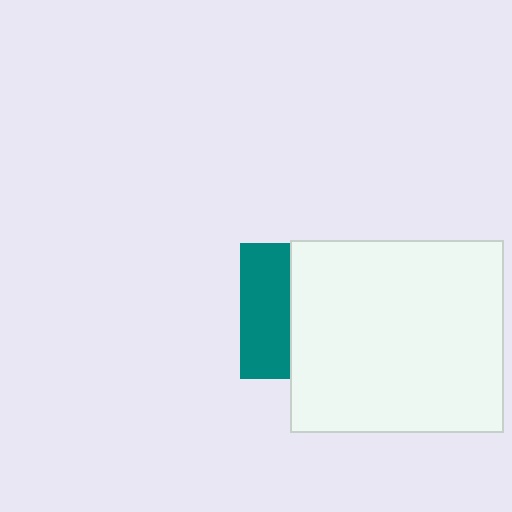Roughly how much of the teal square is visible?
A small part of it is visible (roughly 36%).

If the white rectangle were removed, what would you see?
You would see the complete teal square.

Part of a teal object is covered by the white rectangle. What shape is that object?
It is a square.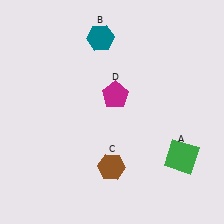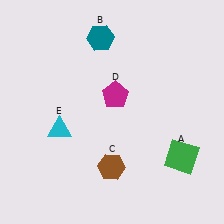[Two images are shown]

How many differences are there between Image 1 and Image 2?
There is 1 difference between the two images.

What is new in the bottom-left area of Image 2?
A cyan triangle (E) was added in the bottom-left area of Image 2.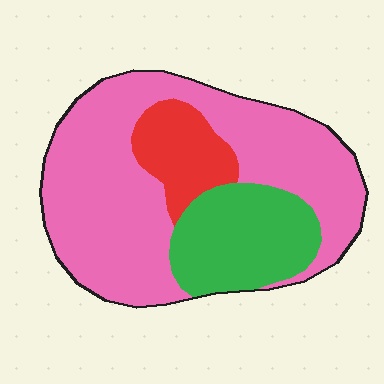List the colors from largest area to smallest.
From largest to smallest: pink, green, red.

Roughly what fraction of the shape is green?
Green takes up less than a quarter of the shape.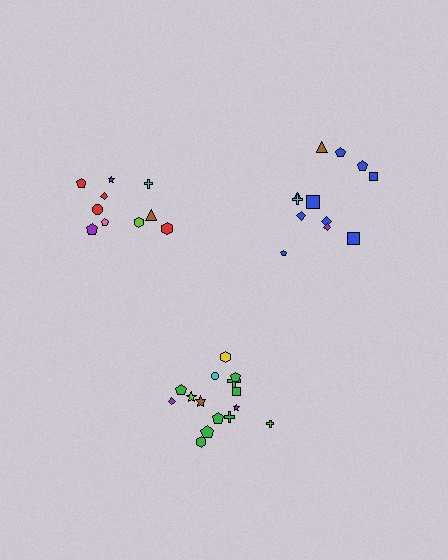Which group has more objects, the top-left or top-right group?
The top-right group.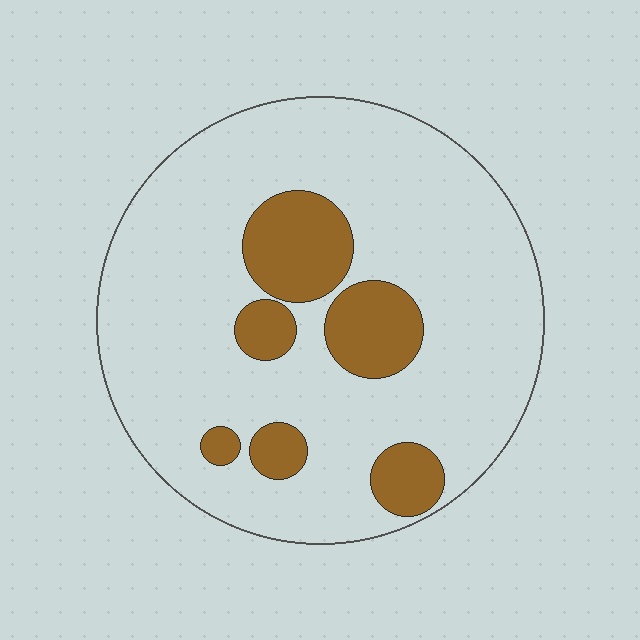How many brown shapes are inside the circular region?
6.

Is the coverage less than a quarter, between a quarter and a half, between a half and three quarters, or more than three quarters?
Less than a quarter.